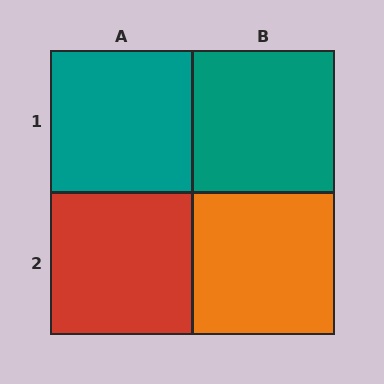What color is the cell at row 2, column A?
Red.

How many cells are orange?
1 cell is orange.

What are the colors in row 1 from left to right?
Teal, teal.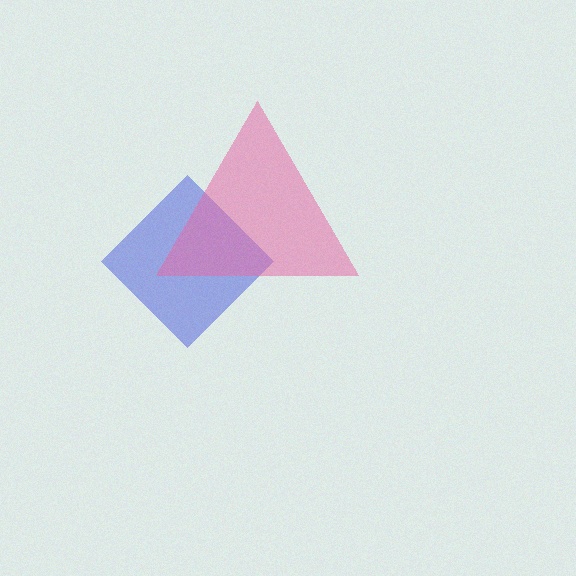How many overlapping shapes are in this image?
There are 2 overlapping shapes in the image.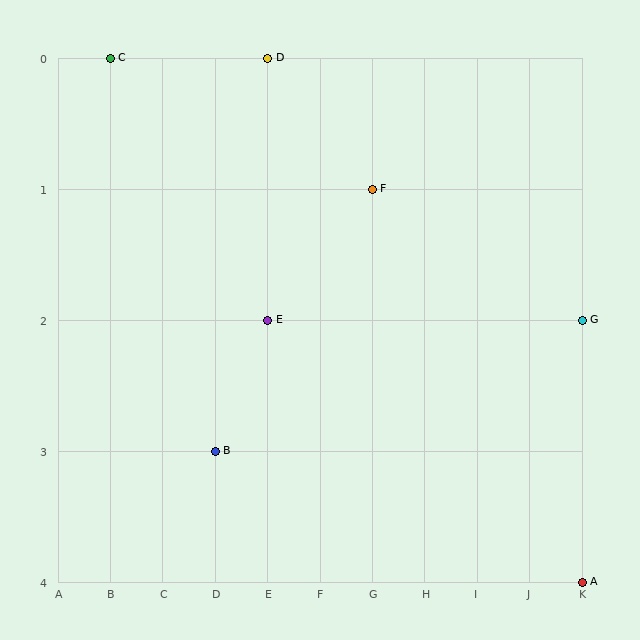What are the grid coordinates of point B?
Point B is at grid coordinates (D, 3).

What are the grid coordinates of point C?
Point C is at grid coordinates (B, 0).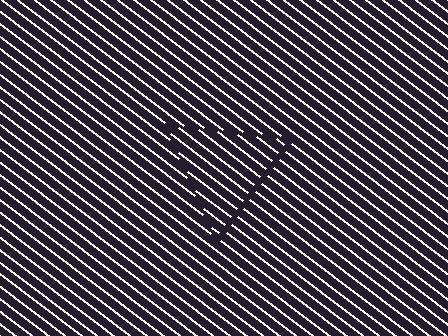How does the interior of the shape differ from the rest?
The interior of the shape contains the same grating, shifted by half a period — the contour is defined by the phase discontinuity where line-ends from the inner and outer gratings abut.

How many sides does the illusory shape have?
3 sides — the line-ends trace a triangle.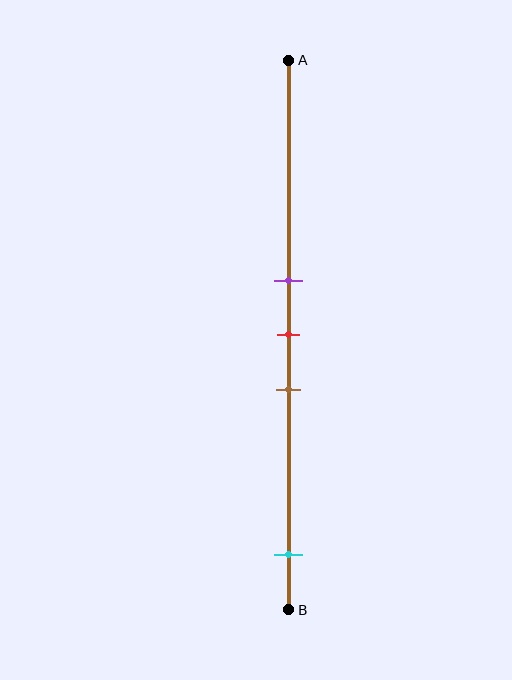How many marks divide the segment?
There are 4 marks dividing the segment.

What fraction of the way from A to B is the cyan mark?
The cyan mark is approximately 90% (0.9) of the way from A to B.